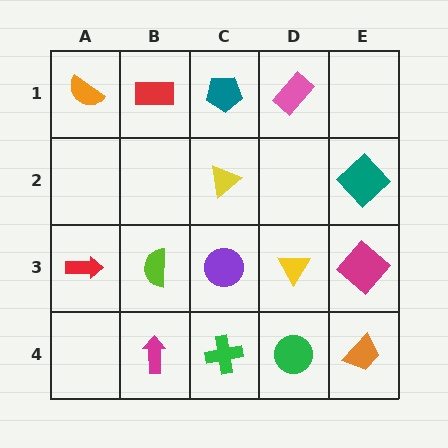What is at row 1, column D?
A pink rectangle.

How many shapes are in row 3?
5 shapes.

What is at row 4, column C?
A green cross.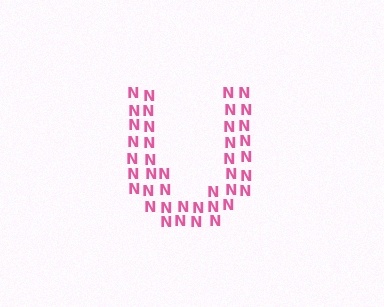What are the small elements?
The small elements are letter N's.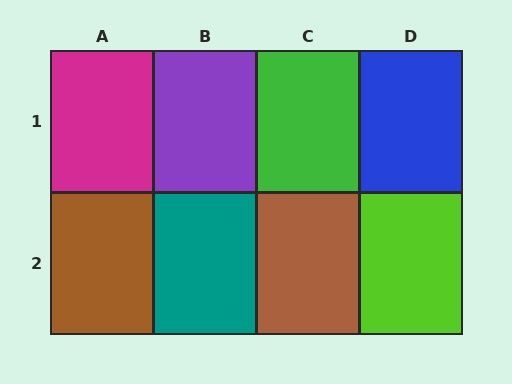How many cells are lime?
1 cell is lime.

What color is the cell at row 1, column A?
Magenta.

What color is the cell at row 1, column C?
Green.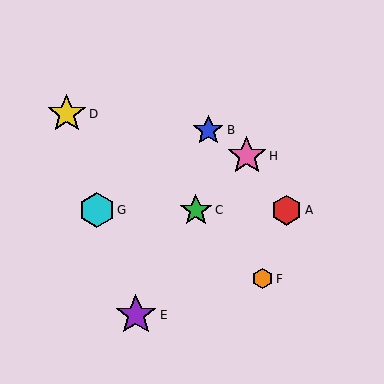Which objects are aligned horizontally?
Objects A, C, G are aligned horizontally.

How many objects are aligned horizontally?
3 objects (A, C, G) are aligned horizontally.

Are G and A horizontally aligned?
Yes, both are at y≈210.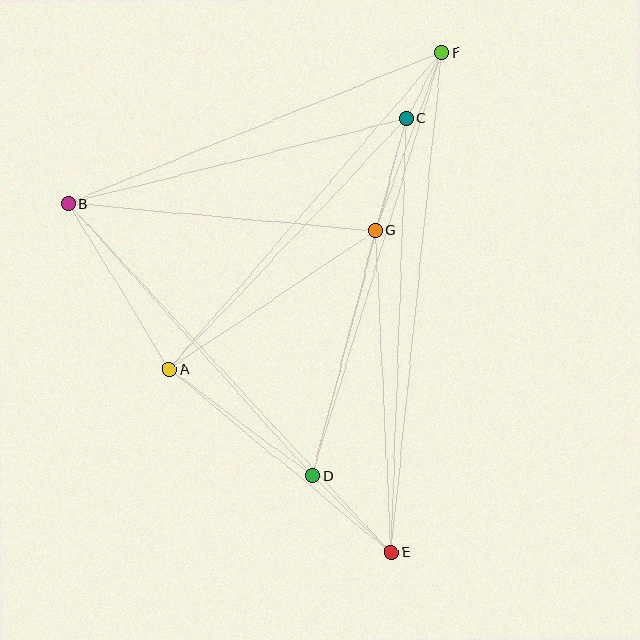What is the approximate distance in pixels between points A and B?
The distance between A and B is approximately 194 pixels.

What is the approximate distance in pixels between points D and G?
The distance between D and G is approximately 253 pixels.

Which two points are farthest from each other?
Points E and F are farthest from each other.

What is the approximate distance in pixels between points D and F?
The distance between D and F is approximately 443 pixels.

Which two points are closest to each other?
Points C and F are closest to each other.